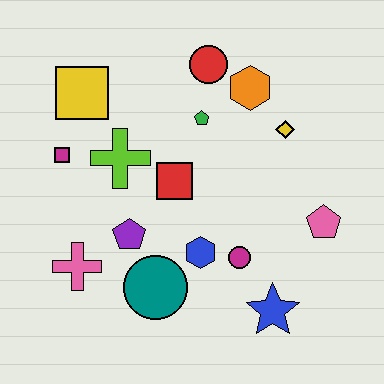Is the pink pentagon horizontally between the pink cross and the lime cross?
No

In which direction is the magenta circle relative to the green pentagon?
The magenta circle is below the green pentagon.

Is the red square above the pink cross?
Yes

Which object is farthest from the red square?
The blue star is farthest from the red square.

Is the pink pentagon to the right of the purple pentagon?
Yes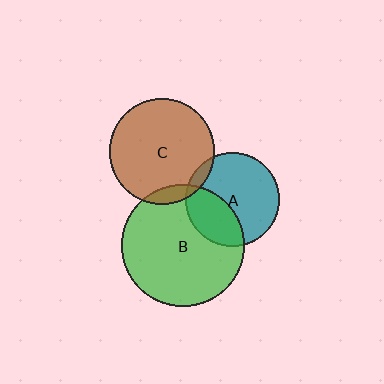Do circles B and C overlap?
Yes.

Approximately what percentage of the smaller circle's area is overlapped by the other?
Approximately 10%.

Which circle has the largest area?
Circle B (green).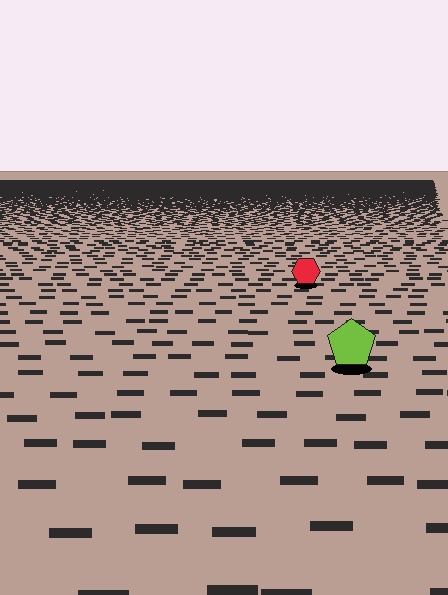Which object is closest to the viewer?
The lime pentagon is closest. The texture marks near it are larger and more spread out.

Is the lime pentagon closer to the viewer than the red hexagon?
Yes. The lime pentagon is closer — you can tell from the texture gradient: the ground texture is coarser near it.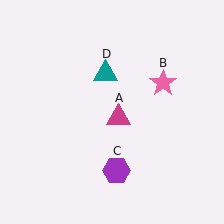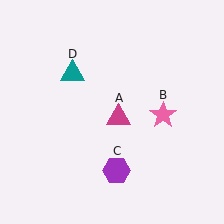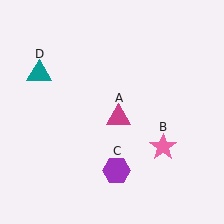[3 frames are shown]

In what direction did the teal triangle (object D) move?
The teal triangle (object D) moved left.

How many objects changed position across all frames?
2 objects changed position: pink star (object B), teal triangle (object D).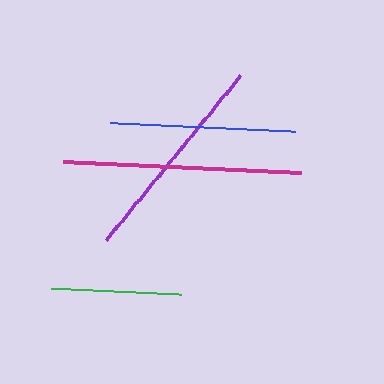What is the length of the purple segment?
The purple segment is approximately 213 pixels long.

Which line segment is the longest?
The magenta line is the longest at approximately 239 pixels.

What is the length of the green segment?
The green segment is approximately 131 pixels long.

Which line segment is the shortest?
The green line is the shortest at approximately 131 pixels.